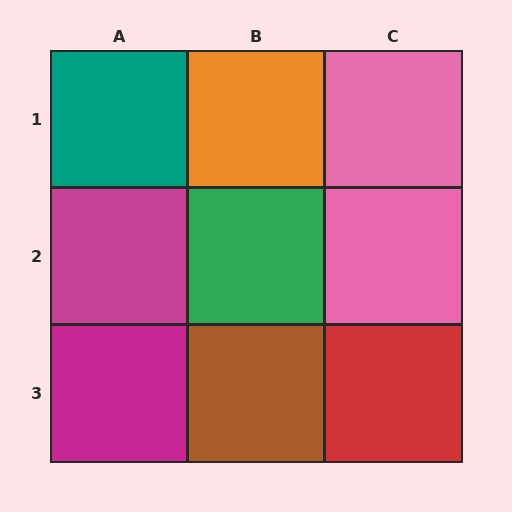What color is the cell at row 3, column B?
Brown.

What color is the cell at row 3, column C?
Red.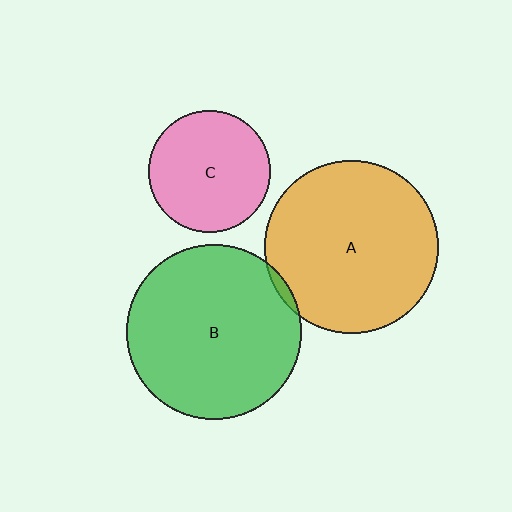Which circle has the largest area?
Circle B (green).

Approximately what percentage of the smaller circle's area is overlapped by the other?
Approximately 5%.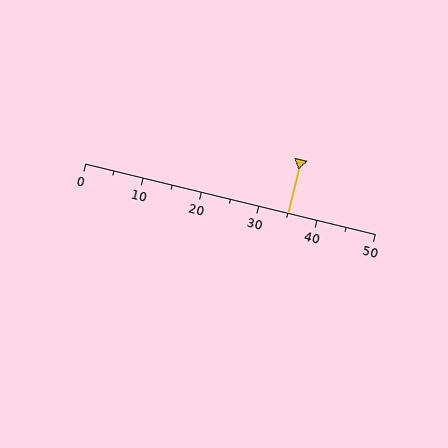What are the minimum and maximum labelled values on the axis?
The axis runs from 0 to 50.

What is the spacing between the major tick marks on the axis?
The major ticks are spaced 10 apart.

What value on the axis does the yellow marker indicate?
The marker indicates approximately 35.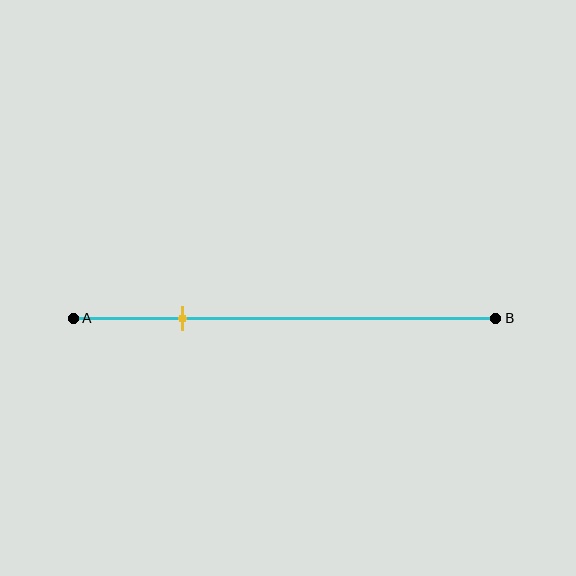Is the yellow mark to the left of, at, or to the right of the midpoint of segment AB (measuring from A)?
The yellow mark is to the left of the midpoint of segment AB.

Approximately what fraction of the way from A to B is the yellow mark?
The yellow mark is approximately 25% of the way from A to B.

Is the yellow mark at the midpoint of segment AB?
No, the mark is at about 25% from A, not at the 50% midpoint.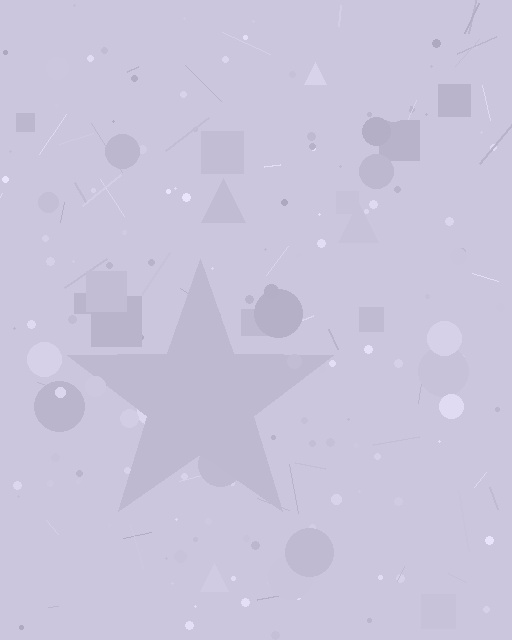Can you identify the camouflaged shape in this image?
The camouflaged shape is a star.